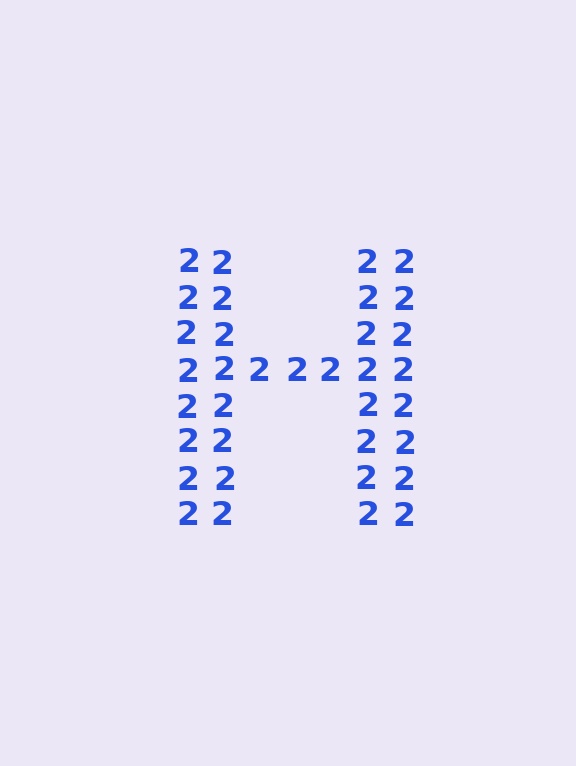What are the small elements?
The small elements are digit 2's.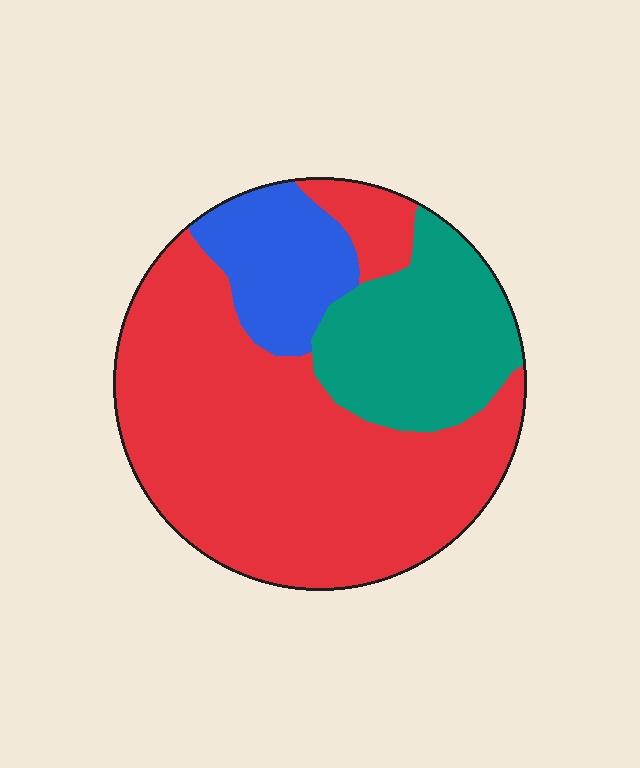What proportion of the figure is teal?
Teal takes up less than a quarter of the figure.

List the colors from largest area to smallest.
From largest to smallest: red, teal, blue.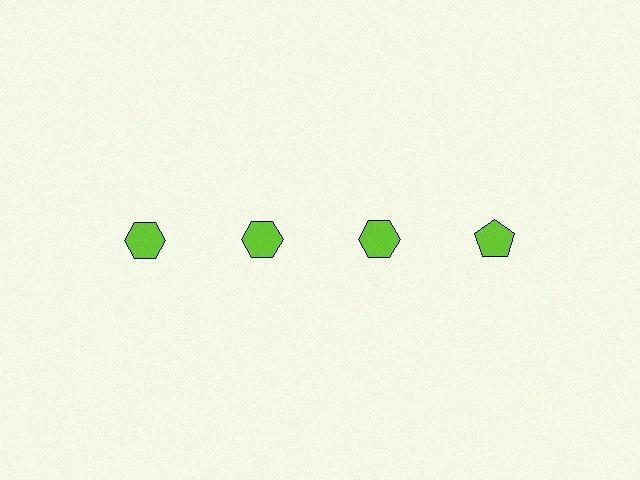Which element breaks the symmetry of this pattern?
The lime pentagon in the top row, second from right column breaks the symmetry. All other shapes are lime hexagons.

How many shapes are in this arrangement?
There are 4 shapes arranged in a grid pattern.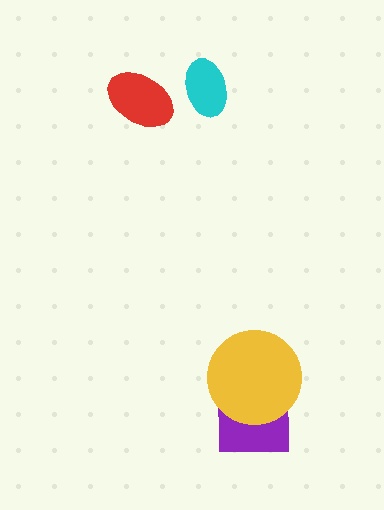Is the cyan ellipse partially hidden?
No, no other shape covers it.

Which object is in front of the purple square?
The yellow circle is in front of the purple square.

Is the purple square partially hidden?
Yes, it is partially covered by another shape.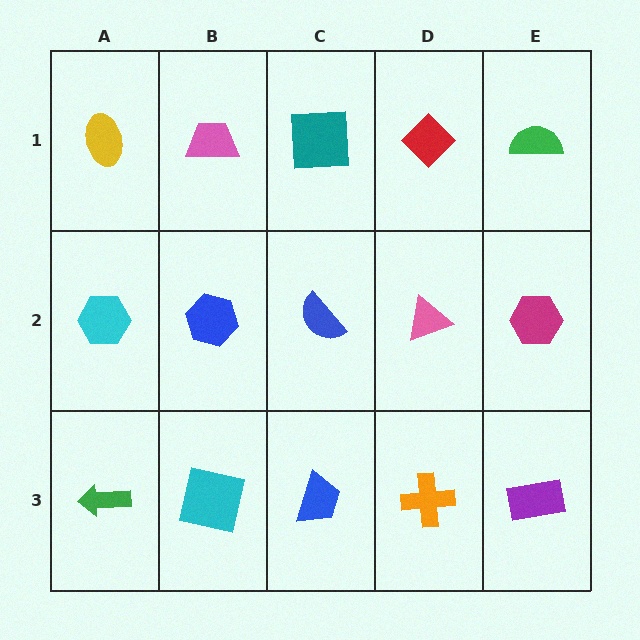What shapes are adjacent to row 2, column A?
A yellow ellipse (row 1, column A), a green arrow (row 3, column A), a blue hexagon (row 2, column B).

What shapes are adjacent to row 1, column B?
A blue hexagon (row 2, column B), a yellow ellipse (row 1, column A), a teal square (row 1, column C).